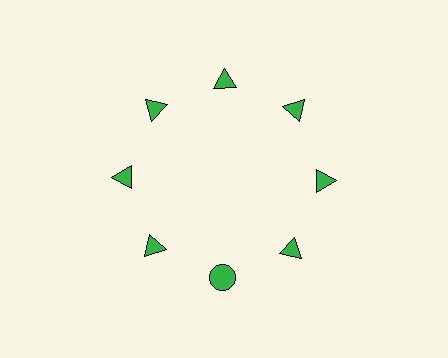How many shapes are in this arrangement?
There are 8 shapes arranged in a ring pattern.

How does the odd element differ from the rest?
It has a different shape: circle instead of triangle.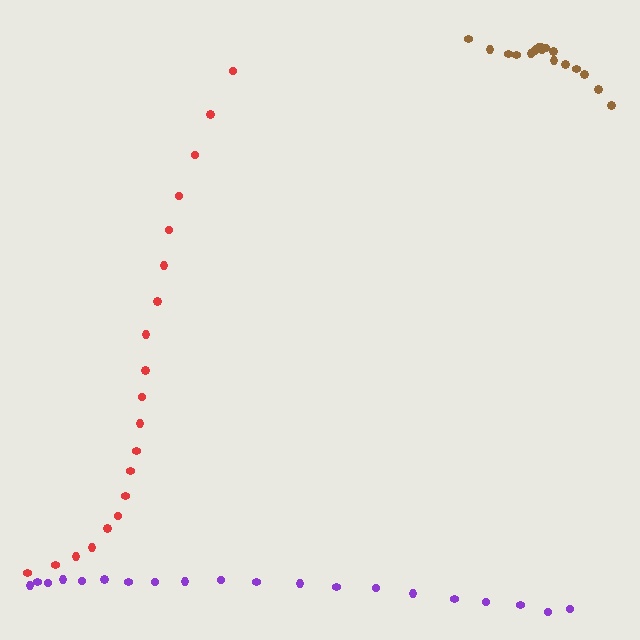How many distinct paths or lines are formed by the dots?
There are 3 distinct paths.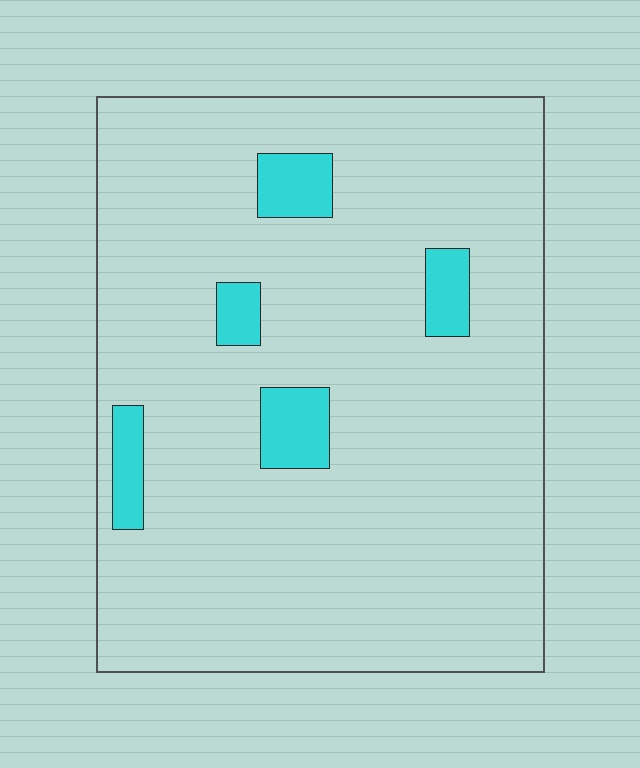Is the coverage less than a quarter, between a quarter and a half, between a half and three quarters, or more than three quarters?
Less than a quarter.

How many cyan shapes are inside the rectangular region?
5.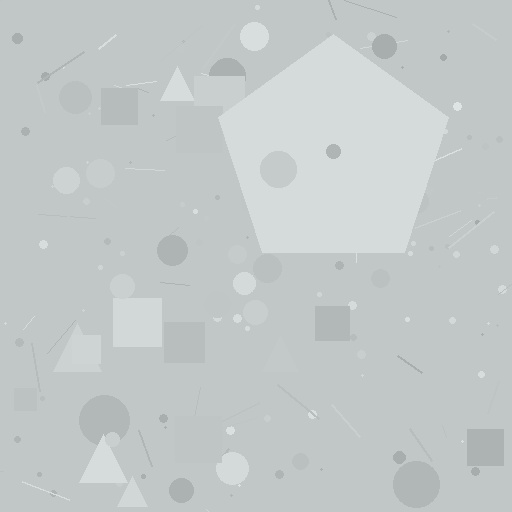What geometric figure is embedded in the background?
A pentagon is embedded in the background.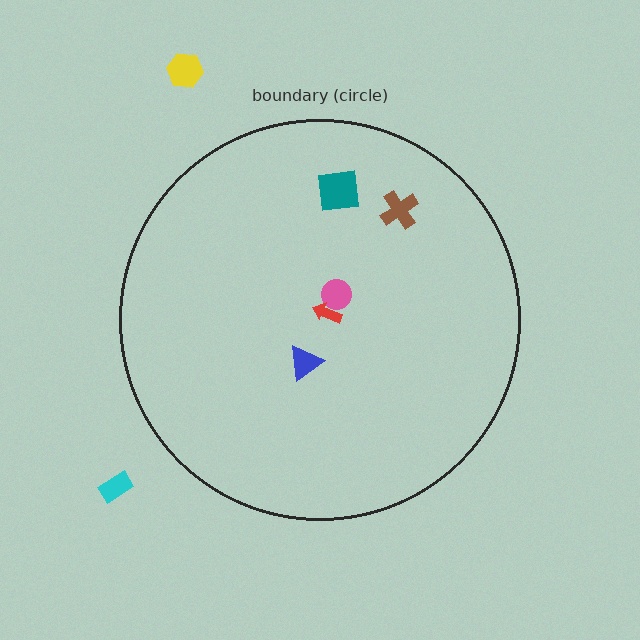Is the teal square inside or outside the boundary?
Inside.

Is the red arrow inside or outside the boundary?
Inside.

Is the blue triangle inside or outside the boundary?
Inside.